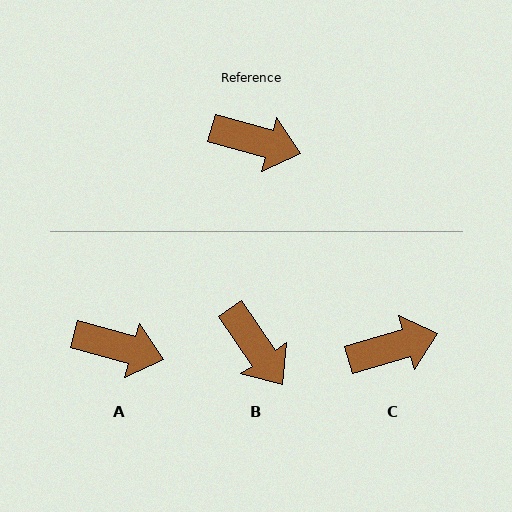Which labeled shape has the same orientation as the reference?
A.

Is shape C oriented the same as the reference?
No, it is off by about 32 degrees.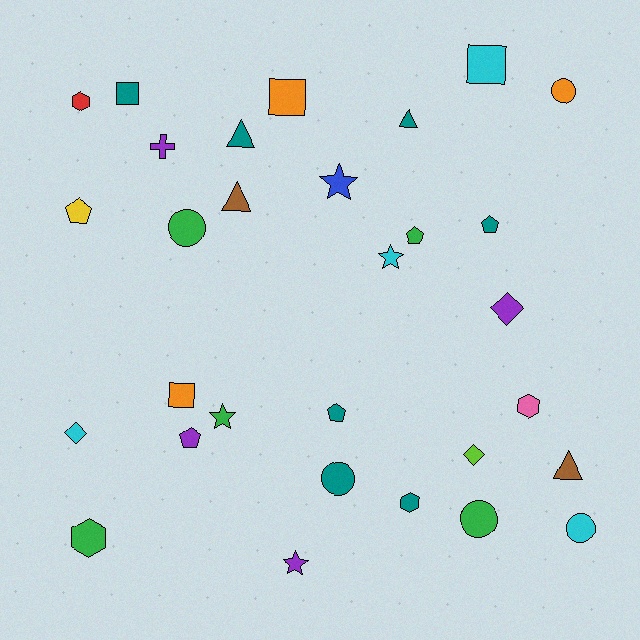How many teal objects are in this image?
There are 7 teal objects.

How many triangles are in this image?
There are 4 triangles.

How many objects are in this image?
There are 30 objects.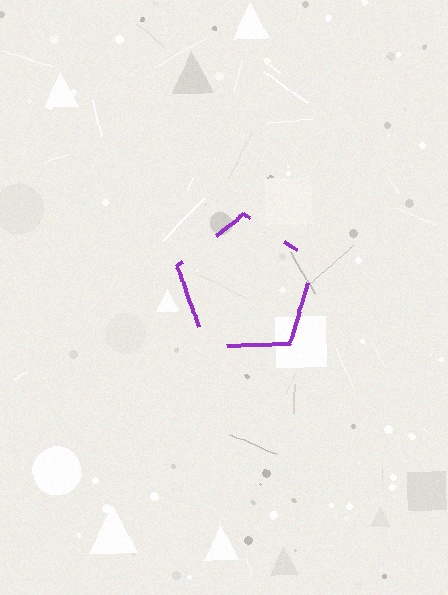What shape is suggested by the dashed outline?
The dashed outline suggests a pentagon.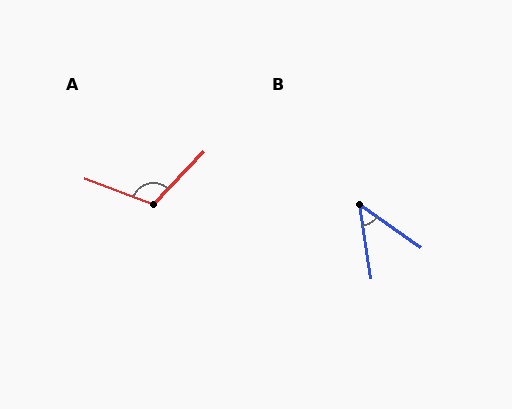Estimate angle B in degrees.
Approximately 47 degrees.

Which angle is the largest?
A, at approximately 113 degrees.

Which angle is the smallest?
B, at approximately 47 degrees.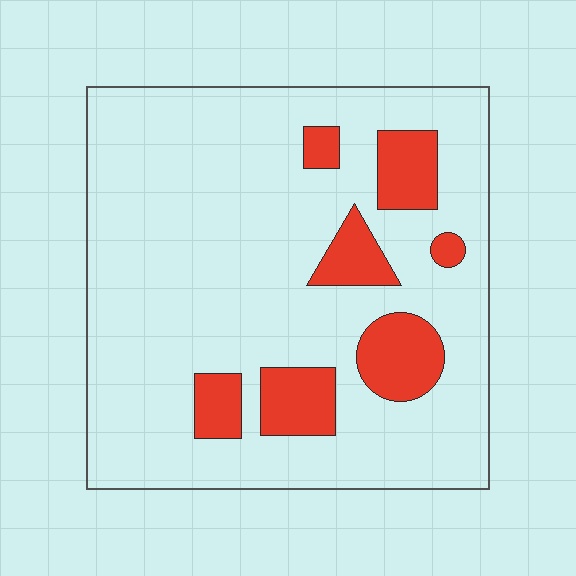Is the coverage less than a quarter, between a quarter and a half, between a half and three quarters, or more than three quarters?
Less than a quarter.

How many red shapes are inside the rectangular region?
7.